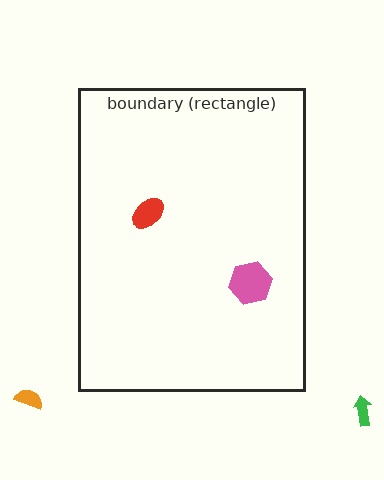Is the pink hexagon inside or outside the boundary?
Inside.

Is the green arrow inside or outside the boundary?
Outside.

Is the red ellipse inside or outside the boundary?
Inside.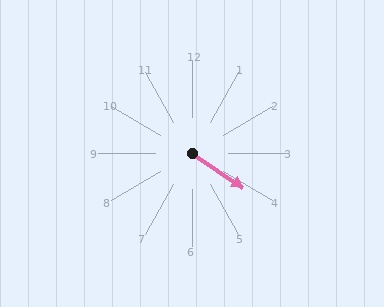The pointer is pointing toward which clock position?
Roughly 4 o'clock.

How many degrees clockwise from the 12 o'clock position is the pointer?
Approximately 124 degrees.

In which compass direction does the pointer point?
Southeast.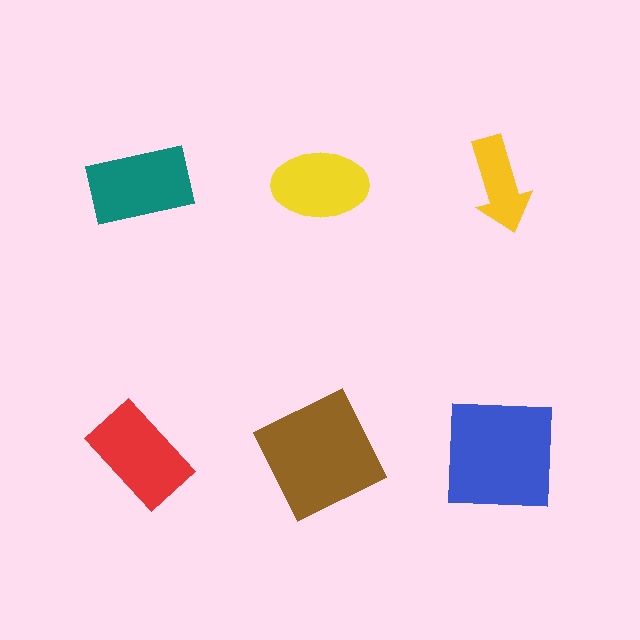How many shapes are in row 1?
3 shapes.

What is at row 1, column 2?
A yellow ellipse.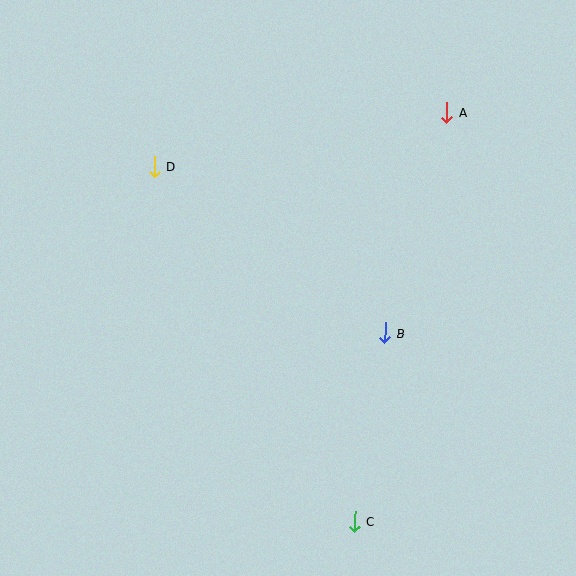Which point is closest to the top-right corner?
Point A is closest to the top-right corner.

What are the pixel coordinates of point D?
Point D is at (154, 167).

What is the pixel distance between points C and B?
The distance between C and B is 191 pixels.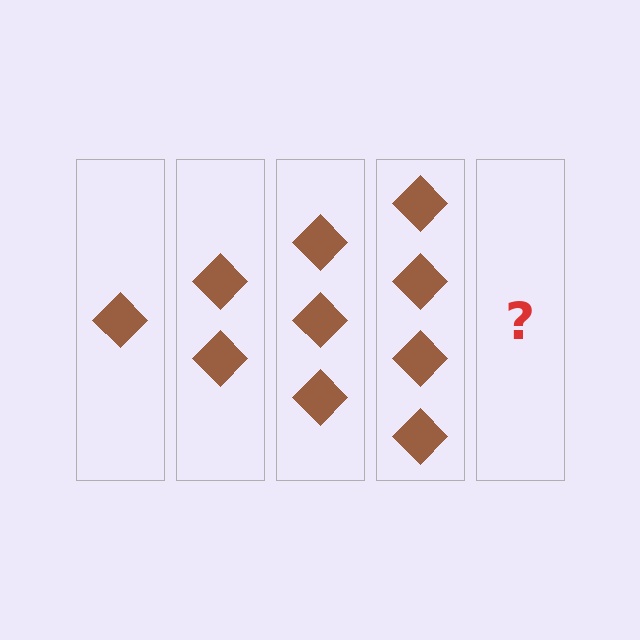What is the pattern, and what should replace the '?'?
The pattern is that each step adds one more diamond. The '?' should be 5 diamonds.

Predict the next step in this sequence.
The next step is 5 diamonds.